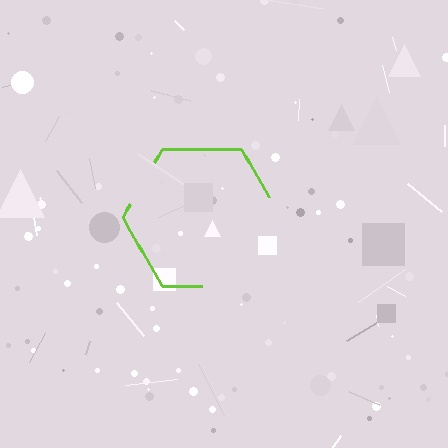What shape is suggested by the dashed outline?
The dashed outline suggests a hexagon.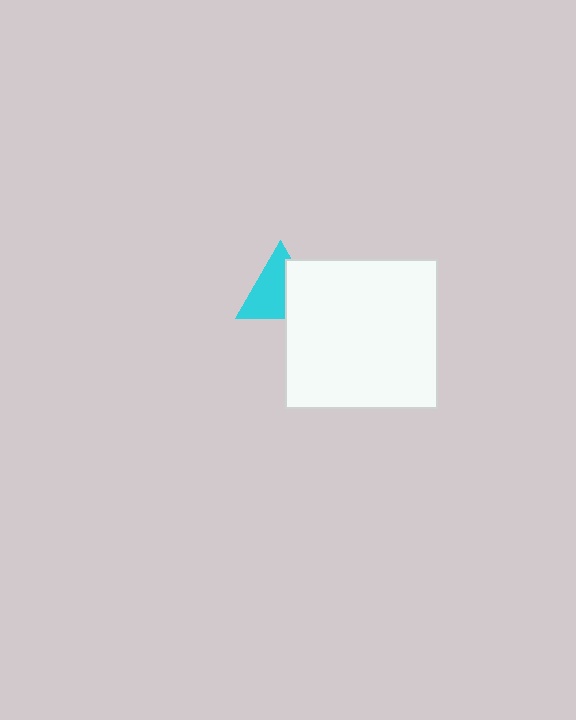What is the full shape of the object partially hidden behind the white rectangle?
The partially hidden object is a cyan triangle.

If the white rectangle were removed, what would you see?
You would see the complete cyan triangle.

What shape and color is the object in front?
The object in front is a white rectangle.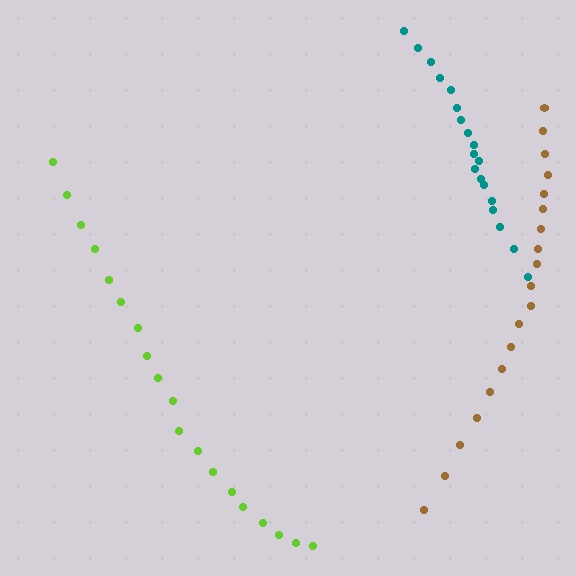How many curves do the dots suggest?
There are 3 distinct paths.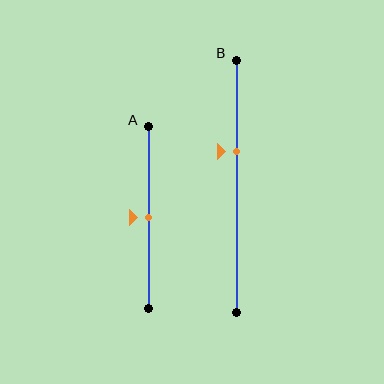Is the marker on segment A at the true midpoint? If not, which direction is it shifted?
Yes, the marker on segment A is at the true midpoint.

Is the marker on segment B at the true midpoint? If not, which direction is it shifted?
No, the marker on segment B is shifted upward by about 14% of the segment length.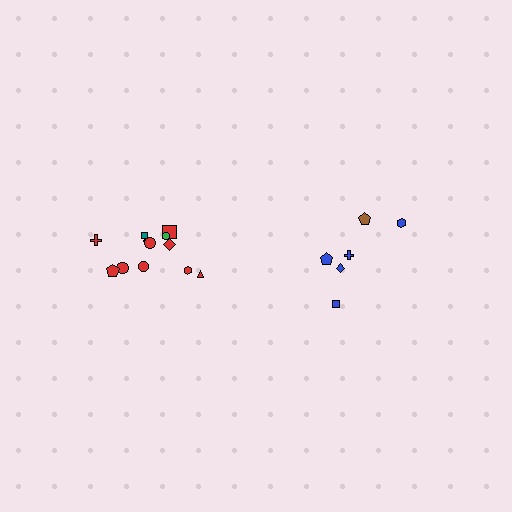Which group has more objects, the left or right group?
The left group.